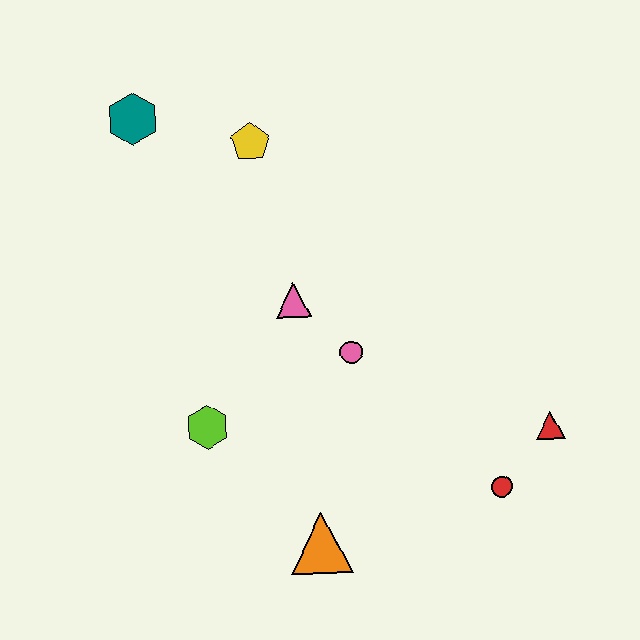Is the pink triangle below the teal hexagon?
Yes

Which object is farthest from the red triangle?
The teal hexagon is farthest from the red triangle.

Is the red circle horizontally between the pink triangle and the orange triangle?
No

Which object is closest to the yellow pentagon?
The teal hexagon is closest to the yellow pentagon.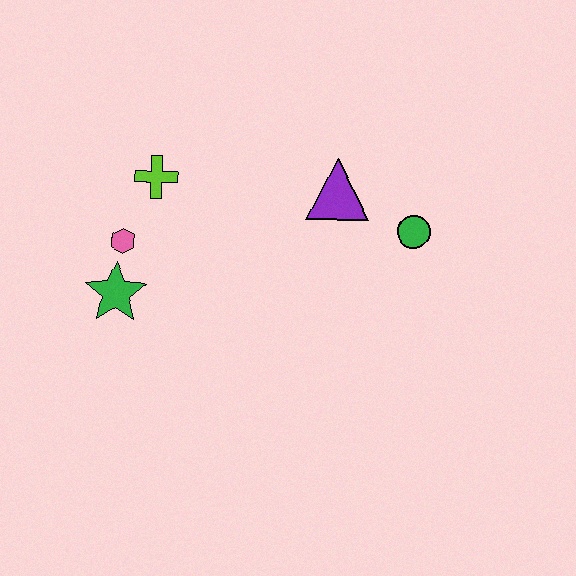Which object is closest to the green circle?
The purple triangle is closest to the green circle.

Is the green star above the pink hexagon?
No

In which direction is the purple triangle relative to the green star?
The purple triangle is to the right of the green star.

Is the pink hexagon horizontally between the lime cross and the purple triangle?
No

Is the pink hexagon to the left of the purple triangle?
Yes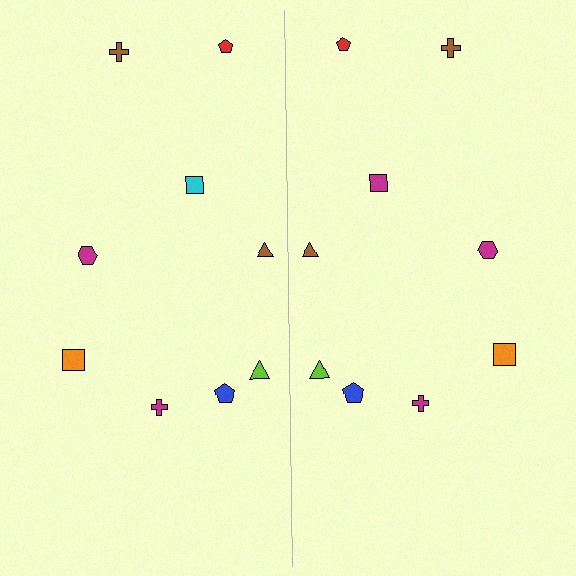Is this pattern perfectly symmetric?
No, the pattern is not perfectly symmetric. The magenta square on the right side breaks the symmetry — its mirror counterpart is cyan.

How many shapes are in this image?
There are 18 shapes in this image.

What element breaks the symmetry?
The magenta square on the right side breaks the symmetry — its mirror counterpart is cyan.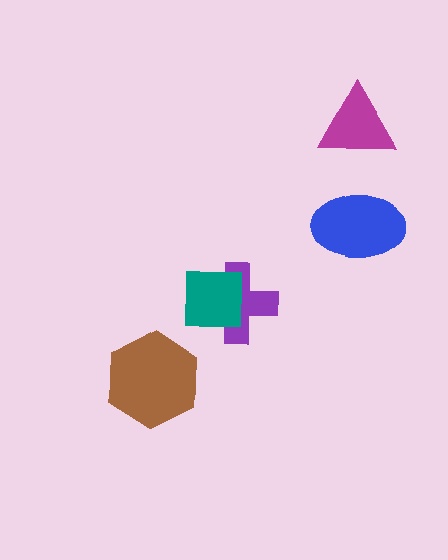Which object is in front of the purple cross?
The teal square is in front of the purple cross.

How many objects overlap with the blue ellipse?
0 objects overlap with the blue ellipse.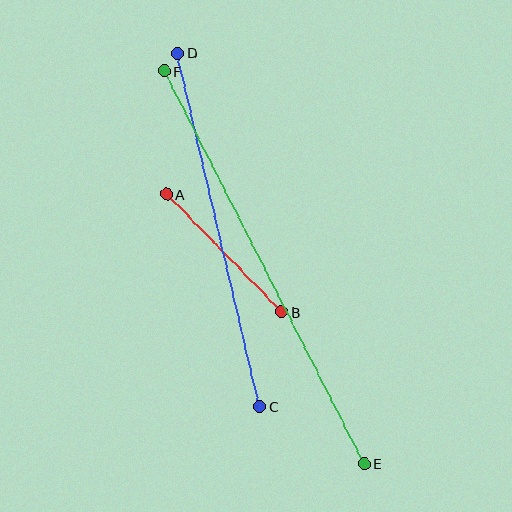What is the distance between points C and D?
The distance is approximately 363 pixels.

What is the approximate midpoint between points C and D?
The midpoint is at approximately (219, 230) pixels.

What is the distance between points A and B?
The distance is approximately 165 pixels.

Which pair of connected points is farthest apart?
Points E and F are farthest apart.